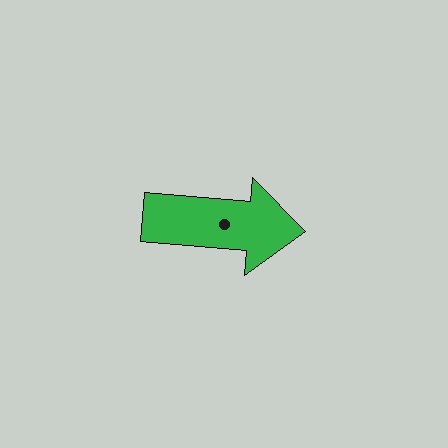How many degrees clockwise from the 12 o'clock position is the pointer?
Approximately 95 degrees.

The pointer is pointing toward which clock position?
Roughly 3 o'clock.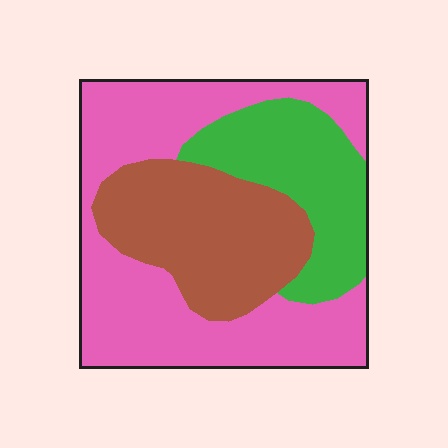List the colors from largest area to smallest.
From largest to smallest: pink, brown, green.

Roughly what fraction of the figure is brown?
Brown covers about 30% of the figure.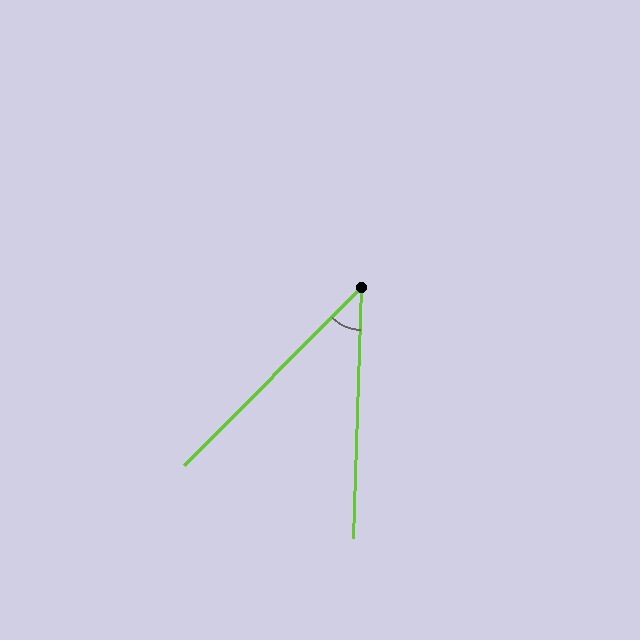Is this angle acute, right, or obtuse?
It is acute.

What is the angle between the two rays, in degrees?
Approximately 43 degrees.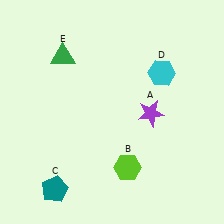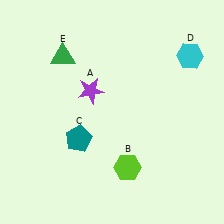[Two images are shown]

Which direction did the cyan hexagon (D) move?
The cyan hexagon (D) moved right.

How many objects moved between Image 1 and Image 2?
3 objects moved between the two images.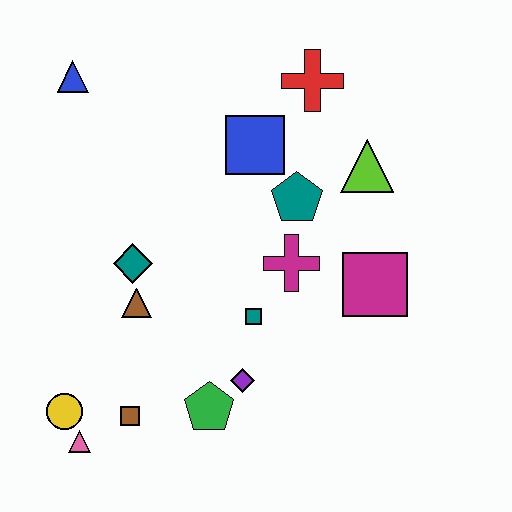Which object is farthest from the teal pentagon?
The pink triangle is farthest from the teal pentagon.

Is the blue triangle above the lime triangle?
Yes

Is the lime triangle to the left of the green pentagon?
No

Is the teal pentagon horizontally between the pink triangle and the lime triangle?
Yes